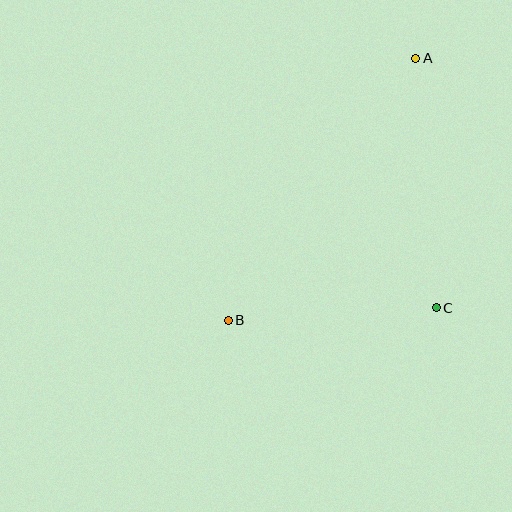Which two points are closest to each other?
Points B and C are closest to each other.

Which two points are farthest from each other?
Points A and B are farthest from each other.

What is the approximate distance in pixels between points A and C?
The distance between A and C is approximately 251 pixels.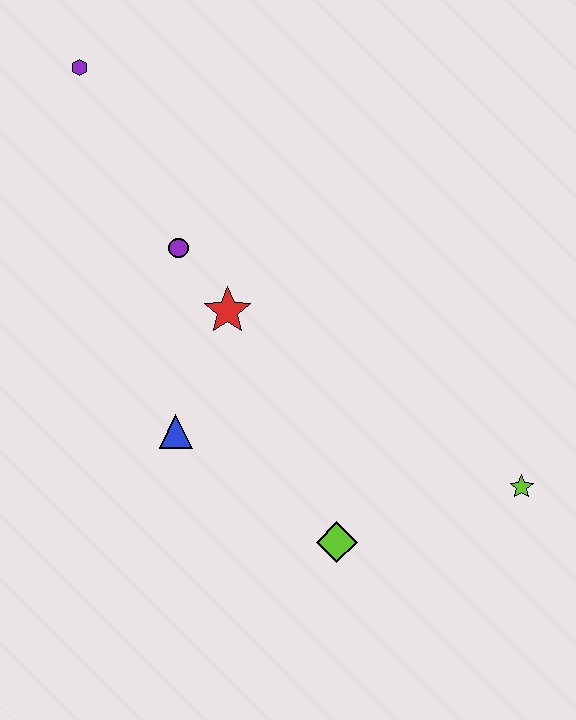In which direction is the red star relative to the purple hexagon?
The red star is below the purple hexagon.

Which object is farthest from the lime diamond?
The purple hexagon is farthest from the lime diamond.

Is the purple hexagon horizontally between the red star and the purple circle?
No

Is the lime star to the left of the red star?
No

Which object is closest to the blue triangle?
The red star is closest to the blue triangle.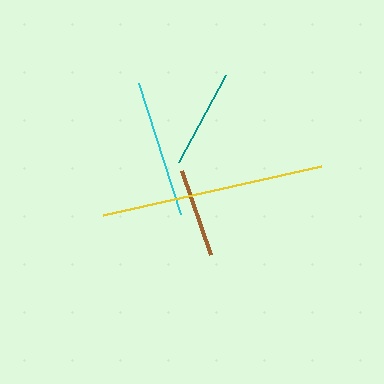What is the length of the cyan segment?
The cyan segment is approximately 137 pixels long.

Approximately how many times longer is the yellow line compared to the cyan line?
The yellow line is approximately 1.6 times the length of the cyan line.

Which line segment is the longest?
The yellow line is the longest at approximately 224 pixels.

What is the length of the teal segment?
The teal segment is approximately 99 pixels long.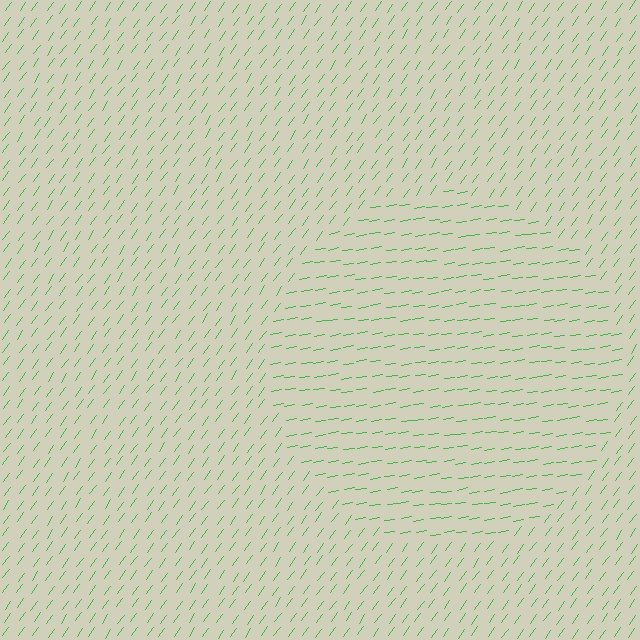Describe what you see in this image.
The image is filled with small green line segments. A circle region in the image has lines oriented differently from the surrounding lines, creating a visible texture boundary.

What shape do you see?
I see a circle.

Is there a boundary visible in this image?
Yes, there is a texture boundary formed by a change in line orientation.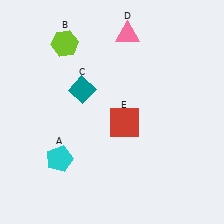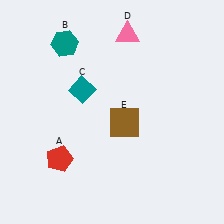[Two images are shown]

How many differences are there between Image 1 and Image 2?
There are 3 differences between the two images.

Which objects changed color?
A changed from cyan to red. B changed from lime to teal. E changed from red to brown.